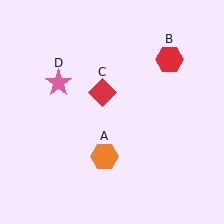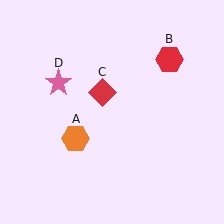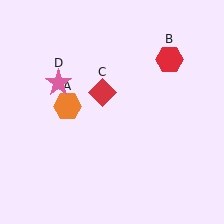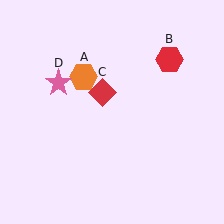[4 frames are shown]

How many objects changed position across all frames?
1 object changed position: orange hexagon (object A).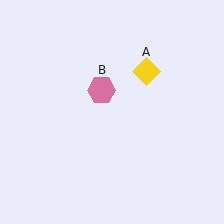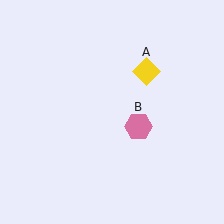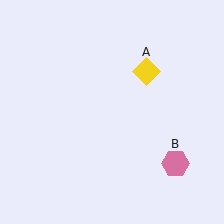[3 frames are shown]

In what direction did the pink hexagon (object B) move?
The pink hexagon (object B) moved down and to the right.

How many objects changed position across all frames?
1 object changed position: pink hexagon (object B).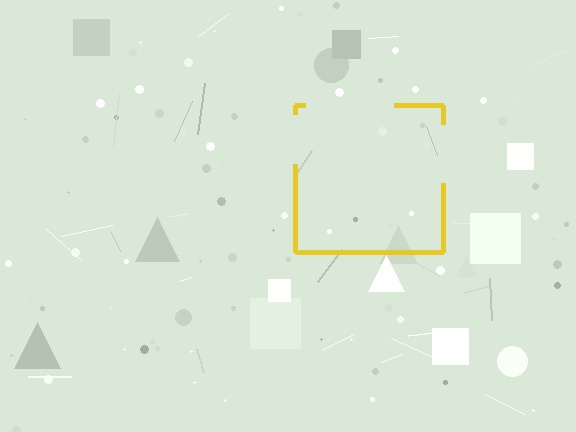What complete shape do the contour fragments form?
The contour fragments form a square.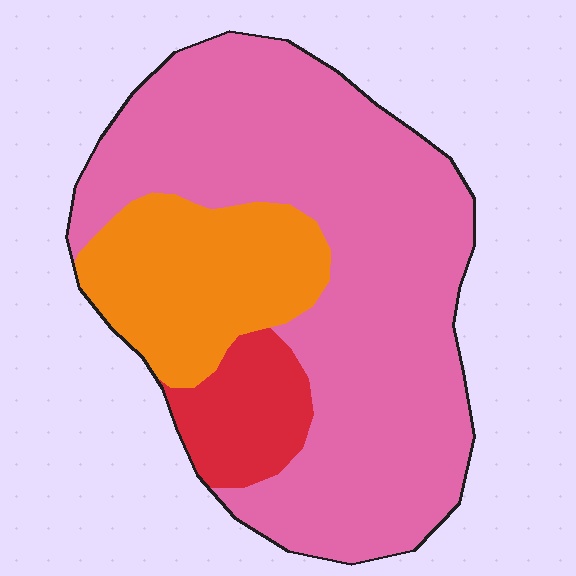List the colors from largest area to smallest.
From largest to smallest: pink, orange, red.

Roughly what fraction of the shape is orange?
Orange covers 21% of the shape.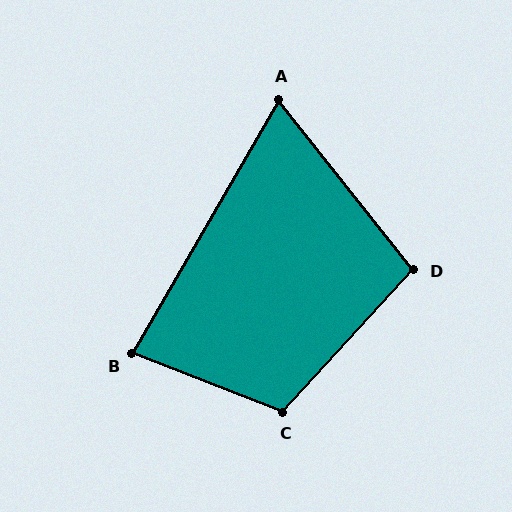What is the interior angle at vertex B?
Approximately 81 degrees (acute).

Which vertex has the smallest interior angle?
A, at approximately 68 degrees.